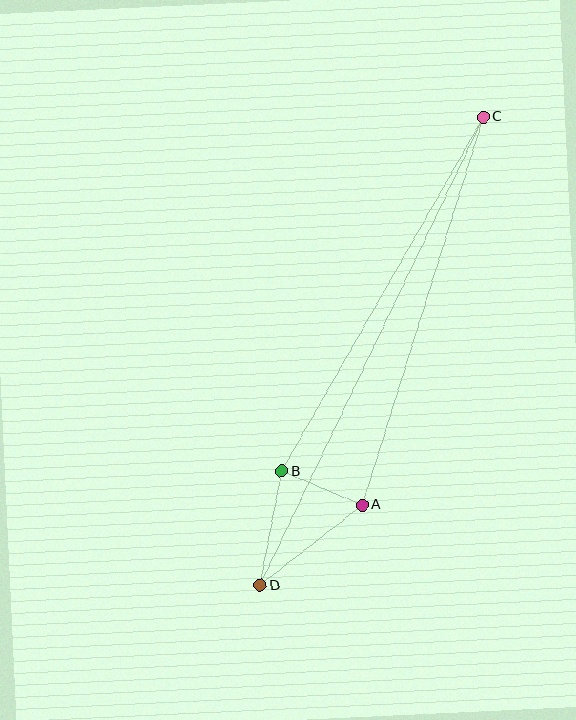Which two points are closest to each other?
Points A and B are closest to each other.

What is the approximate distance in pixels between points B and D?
The distance between B and D is approximately 116 pixels.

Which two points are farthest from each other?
Points C and D are farthest from each other.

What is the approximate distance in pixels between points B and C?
The distance between B and C is approximately 408 pixels.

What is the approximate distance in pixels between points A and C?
The distance between A and C is approximately 407 pixels.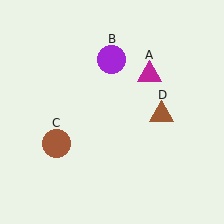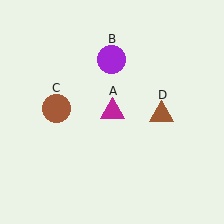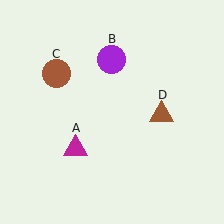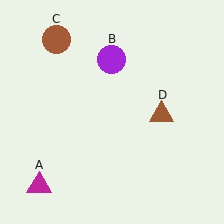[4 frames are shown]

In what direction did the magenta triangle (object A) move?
The magenta triangle (object A) moved down and to the left.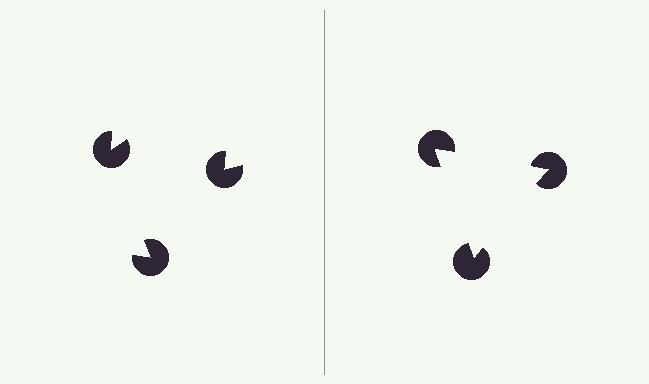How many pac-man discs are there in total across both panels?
6 — 3 on each side.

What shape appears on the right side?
An illusory triangle.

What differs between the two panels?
The pac-man discs are positioned identically on both sides; only the wedge orientations differ. On the right they align to a triangle; on the left they are misaligned.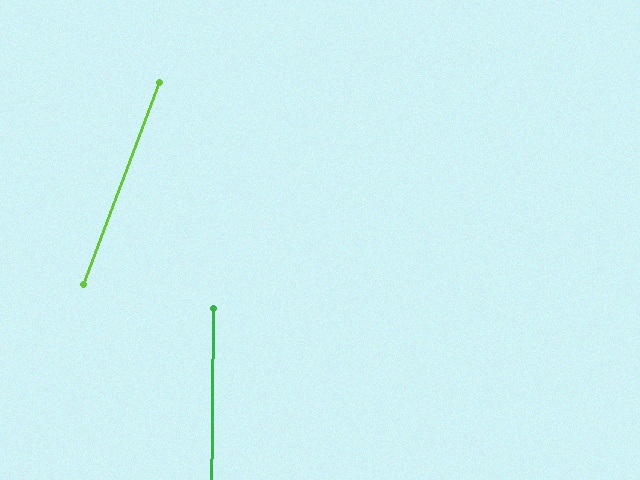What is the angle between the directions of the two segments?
Approximately 20 degrees.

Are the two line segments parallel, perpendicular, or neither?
Neither parallel nor perpendicular — they differ by about 20°.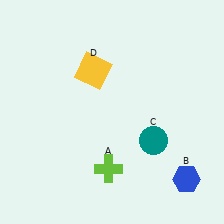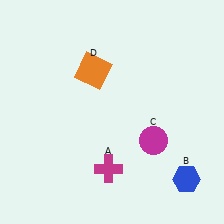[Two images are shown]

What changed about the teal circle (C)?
In Image 1, C is teal. In Image 2, it changed to magenta.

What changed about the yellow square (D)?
In Image 1, D is yellow. In Image 2, it changed to orange.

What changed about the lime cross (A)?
In Image 1, A is lime. In Image 2, it changed to magenta.